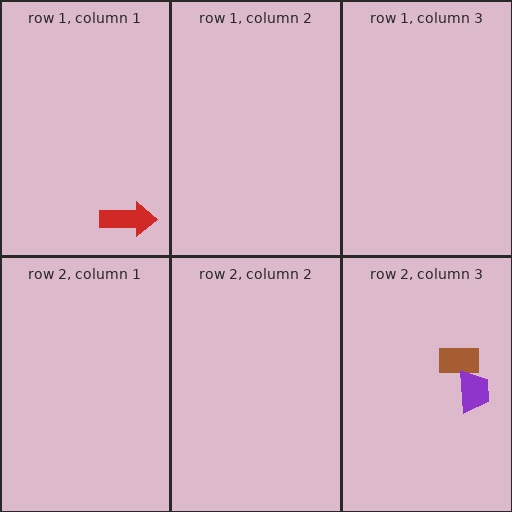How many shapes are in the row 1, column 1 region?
1.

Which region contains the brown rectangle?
The row 2, column 3 region.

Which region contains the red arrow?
The row 1, column 1 region.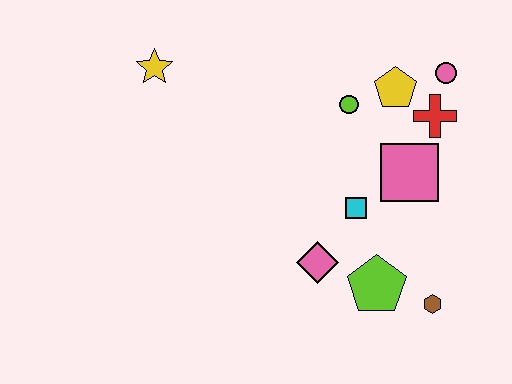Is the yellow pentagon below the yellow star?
Yes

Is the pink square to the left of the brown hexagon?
Yes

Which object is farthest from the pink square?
The yellow star is farthest from the pink square.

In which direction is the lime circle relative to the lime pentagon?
The lime circle is above the lime pentagon.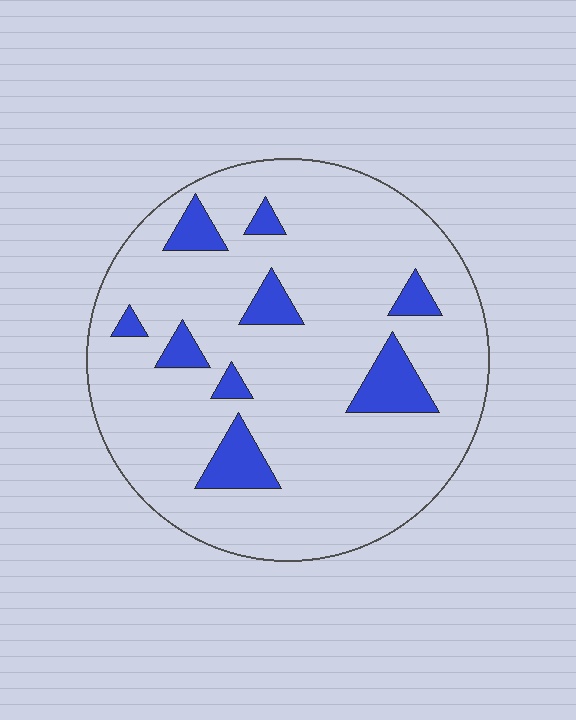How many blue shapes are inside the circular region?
9.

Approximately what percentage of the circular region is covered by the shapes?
Approximately 15%.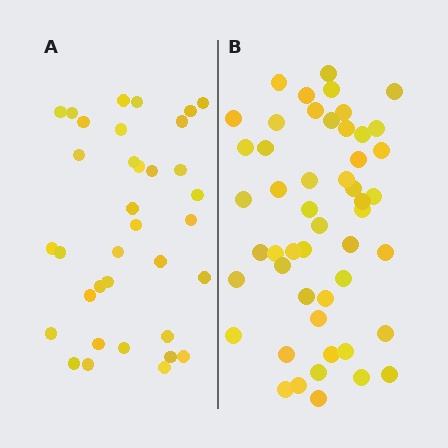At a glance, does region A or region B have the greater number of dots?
Region B (the right region) has more dots.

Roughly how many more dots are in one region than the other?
Region B has approximately 15 more dots than region A.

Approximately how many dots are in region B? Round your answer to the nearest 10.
About 50 dots.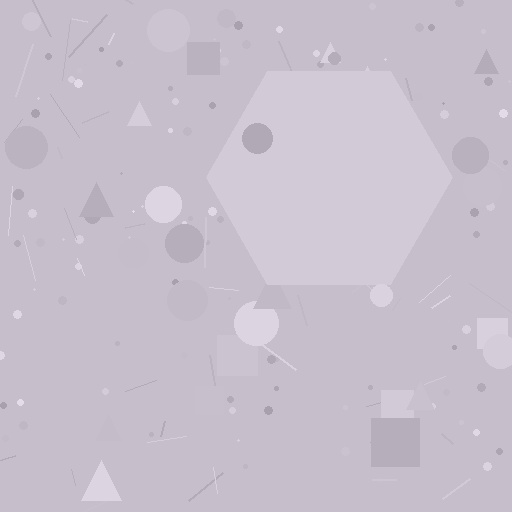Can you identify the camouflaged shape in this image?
The camouflaged shape is a hexagon.